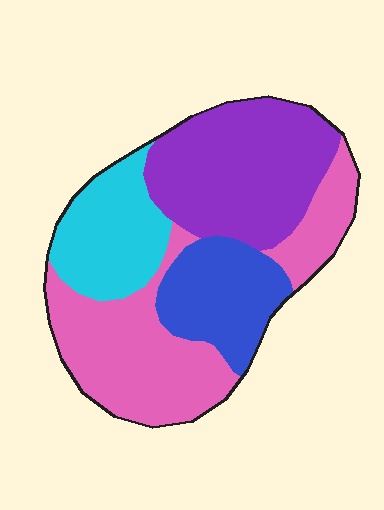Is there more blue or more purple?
Purple.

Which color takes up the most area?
Pink, at roughly 35%.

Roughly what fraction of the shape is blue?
Blue takes up about one sixth (1/6) of the shape.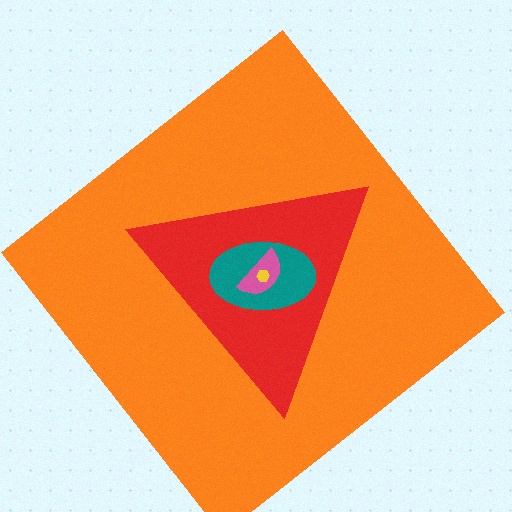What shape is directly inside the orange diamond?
The red triangle.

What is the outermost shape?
The orange diamond.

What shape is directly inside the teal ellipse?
The pink semicircle.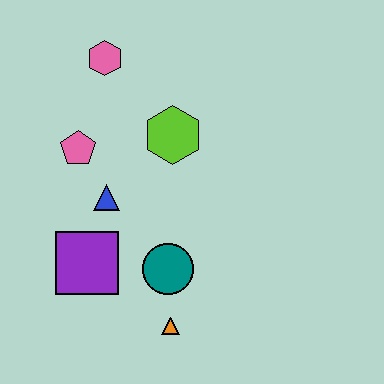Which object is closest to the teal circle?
The orange triangle is closest to the teal circle.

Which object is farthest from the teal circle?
The pink hexagon is farthest from the teal circle.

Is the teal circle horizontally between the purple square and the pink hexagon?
No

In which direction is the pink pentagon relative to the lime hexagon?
The pink pentagon is to the left of the lime hexagon.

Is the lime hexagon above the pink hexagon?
No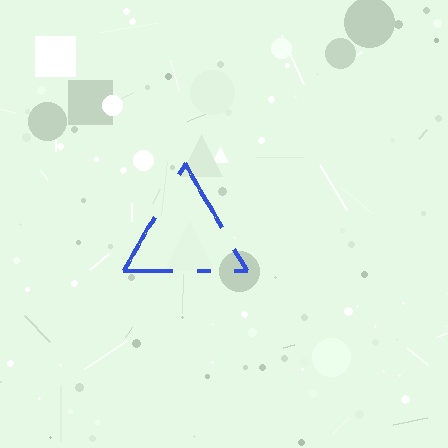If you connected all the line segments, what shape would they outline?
They would outline a triangle.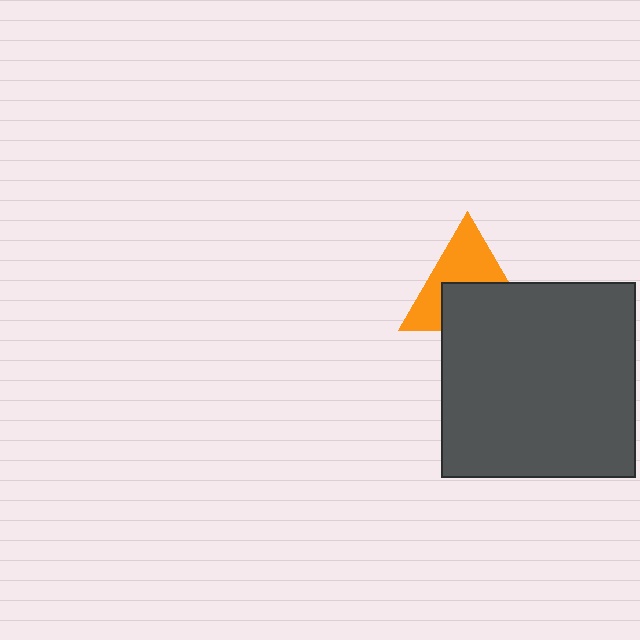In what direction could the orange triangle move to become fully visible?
The orange triangle could move up. That would shift it out from behind the dark gray square entirely.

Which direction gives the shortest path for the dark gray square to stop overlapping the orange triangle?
Moving down gives the shortest separation.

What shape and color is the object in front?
The object in front is a dark gray square.